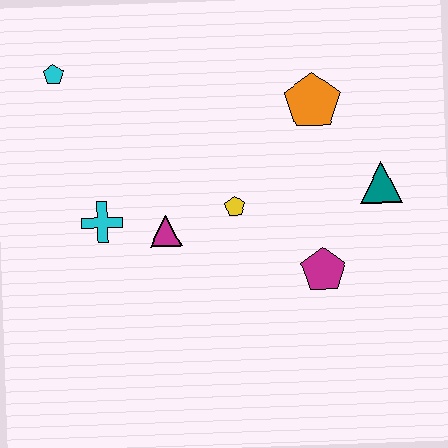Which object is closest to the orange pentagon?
The teal triangle is closest to the orange pentagon.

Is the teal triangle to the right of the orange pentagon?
Yes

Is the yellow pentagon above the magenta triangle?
Yes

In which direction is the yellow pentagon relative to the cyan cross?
The yellow pentagon is to the right of the cyan cross.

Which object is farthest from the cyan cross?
The teal triangle is farthest from the cyan cross.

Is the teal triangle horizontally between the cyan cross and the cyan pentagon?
No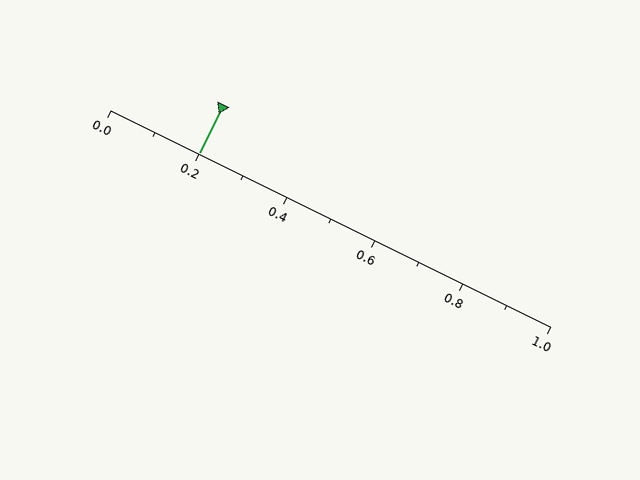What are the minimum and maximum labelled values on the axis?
The axis runs from 0.0 to 1.0.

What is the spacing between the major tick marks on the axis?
The major ticks are spaced 0.2 apart.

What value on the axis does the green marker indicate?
The marker indicates approximately 0.2.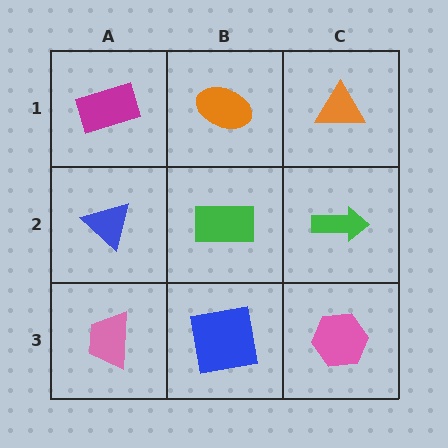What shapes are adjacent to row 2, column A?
A magenta rectangle (row 1, column A), a pink trapezoid (row 3, column A), a green rectangle (row 2, column B).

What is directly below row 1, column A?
A blue triangle.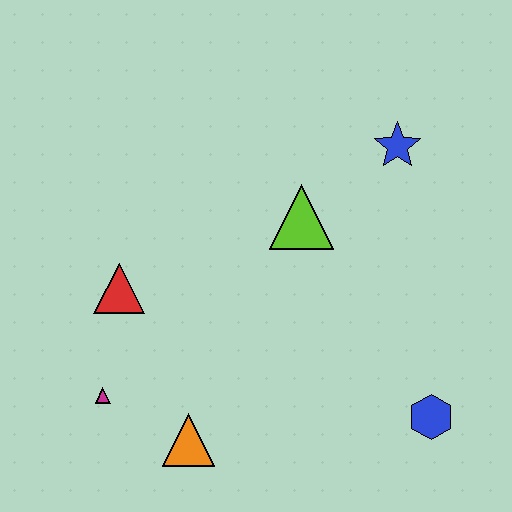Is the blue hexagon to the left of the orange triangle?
No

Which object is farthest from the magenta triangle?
The blue star is farthest from the magenta triangle.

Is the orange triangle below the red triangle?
Yes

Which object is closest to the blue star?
The lime triangle is closest to the blue star.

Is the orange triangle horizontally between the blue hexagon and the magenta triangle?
Yes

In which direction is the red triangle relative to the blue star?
The red triangle is to the left of the blue star.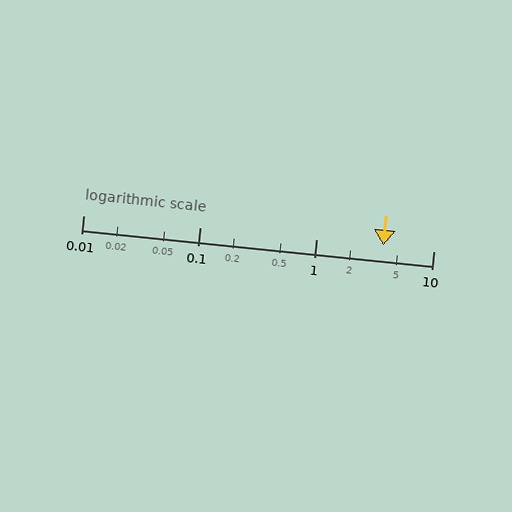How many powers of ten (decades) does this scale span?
The scale spans 3 decades, from 0.01 to 10.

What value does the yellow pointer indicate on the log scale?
The pointer indicates approximately 3.7.